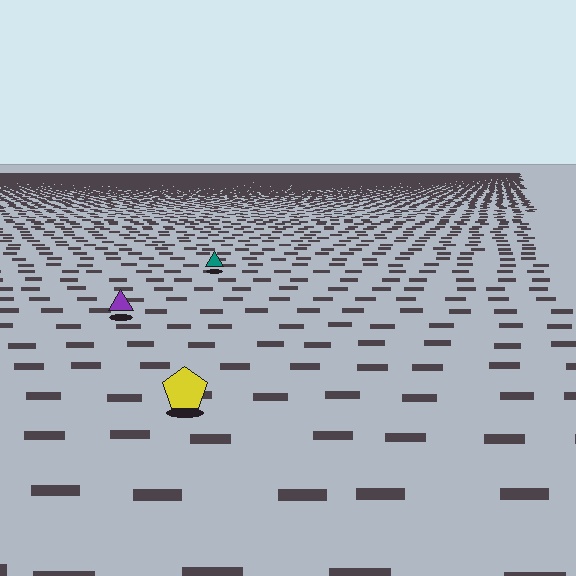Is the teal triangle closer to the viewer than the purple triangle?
No. The purple triangle is closer — you can tell from the texture gradient: the ground texture is coarser near it.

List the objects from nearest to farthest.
From nearest to farthest: the yellow pentagon, the purple triangle, the teal triangle.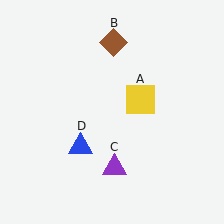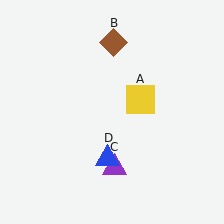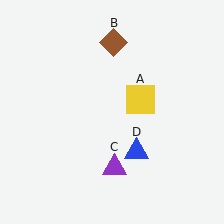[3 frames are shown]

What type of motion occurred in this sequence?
The blue triangle (object D) rotated counterclockwise around the center of the scene.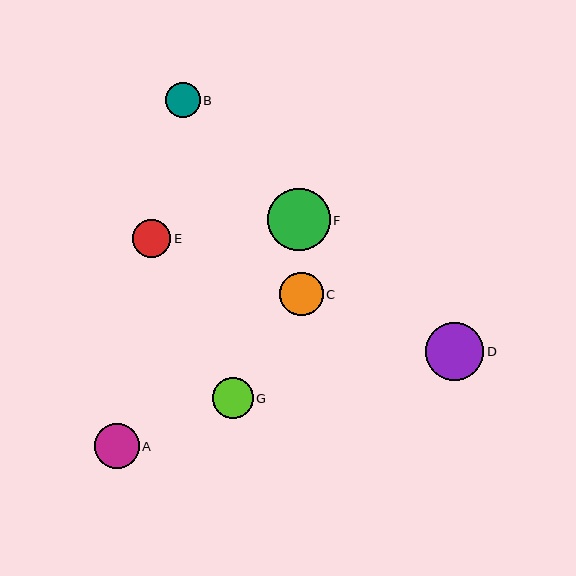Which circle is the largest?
Circle F is the largest with a size of approximately 62 pixels.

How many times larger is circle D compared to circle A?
Circle D is approximately 1.3 times the size of circle A.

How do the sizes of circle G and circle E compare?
Circle G and circle E are approximately the same size.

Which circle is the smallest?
Circle B is the smallest with a size of approximately 35 pixels.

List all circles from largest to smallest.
From largest to smallest: F, D, A, C, G, E, B.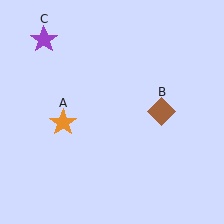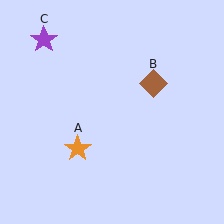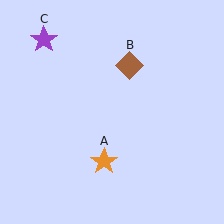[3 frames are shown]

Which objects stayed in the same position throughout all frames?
Purple star (object C) remained stationary.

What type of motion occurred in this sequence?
The orange star (object A), brown diamond (object B) rotated counterclockwise around the center of the scene.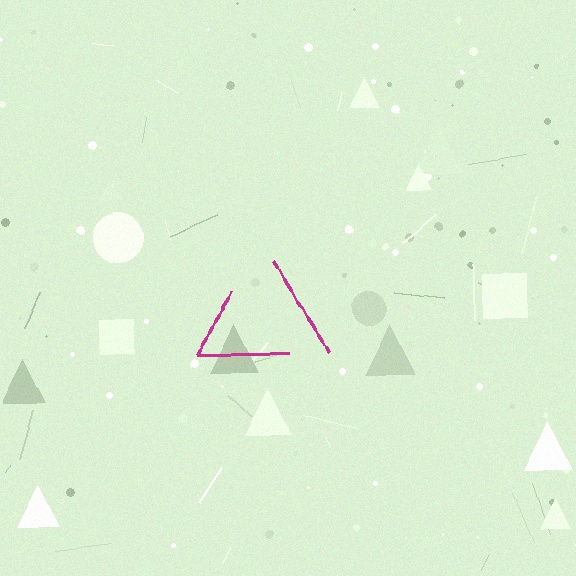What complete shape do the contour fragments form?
The contour fragments form a triangle.